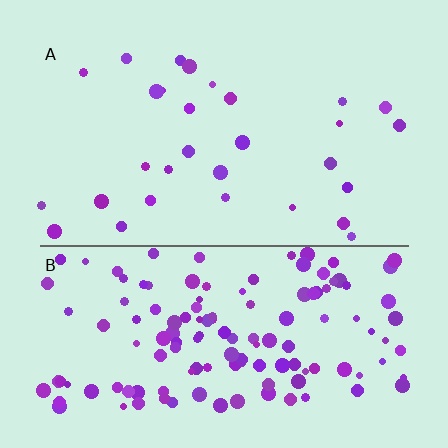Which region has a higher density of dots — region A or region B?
B (the bottom).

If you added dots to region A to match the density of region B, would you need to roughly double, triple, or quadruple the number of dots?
Approximately quadruple.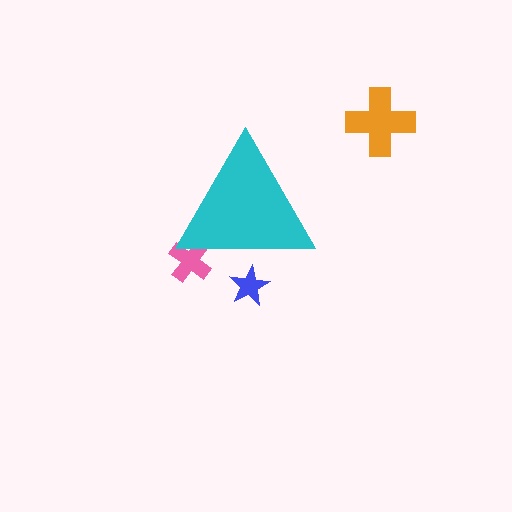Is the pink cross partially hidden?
Yes, the pink cross is partially hidden behind the cyan triangle.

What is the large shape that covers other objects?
A cyan triangle.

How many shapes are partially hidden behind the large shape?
2 shapes are partially hidden.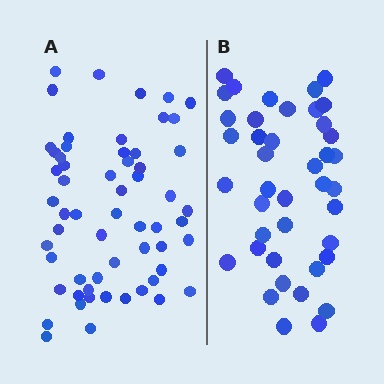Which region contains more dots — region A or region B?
Region A (the left region) has more dots.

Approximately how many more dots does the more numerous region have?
Region A has approximately 20 more dots than region B.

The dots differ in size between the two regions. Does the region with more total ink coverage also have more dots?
No. Region B has more total ink coverage because its dots are larger, but region A actually contains more individual dots. Total area can be misleading — the number of items is what matters here.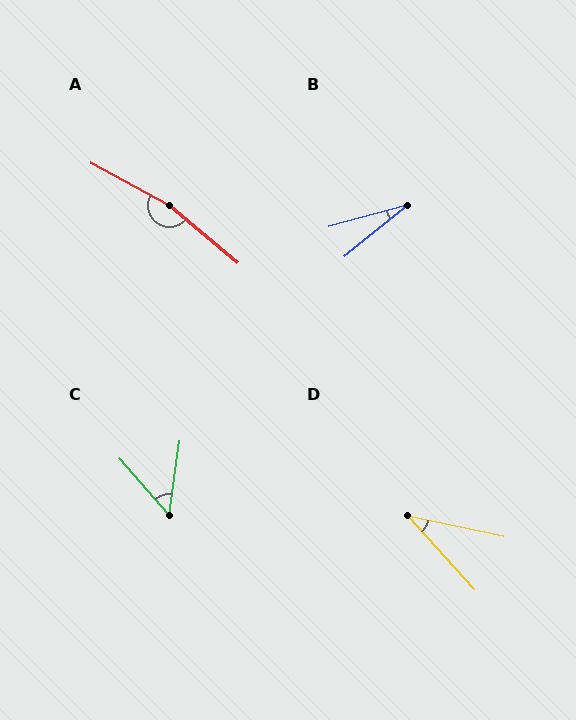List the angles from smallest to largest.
B (24°), D (36°), C (49°), A (169°).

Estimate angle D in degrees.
Approximately 36 degrees.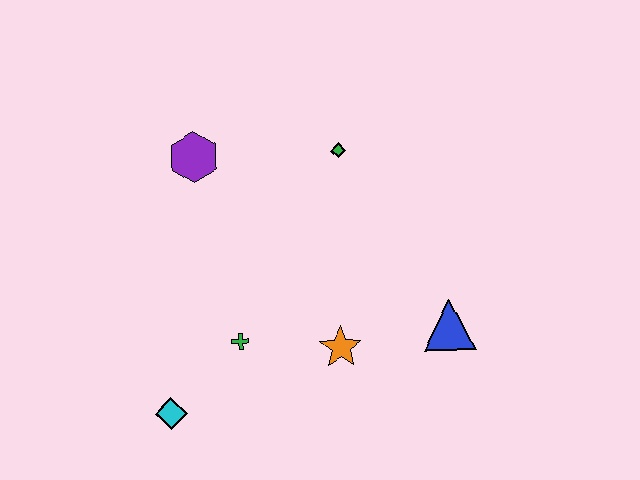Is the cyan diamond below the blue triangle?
Yes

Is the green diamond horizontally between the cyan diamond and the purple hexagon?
No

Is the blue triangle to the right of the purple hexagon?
Yes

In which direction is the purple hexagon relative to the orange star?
The purple hexagon is above the orange star.